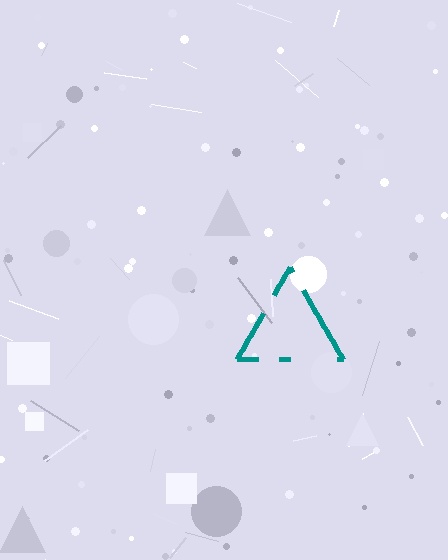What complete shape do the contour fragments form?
The contour fragments form a triangle.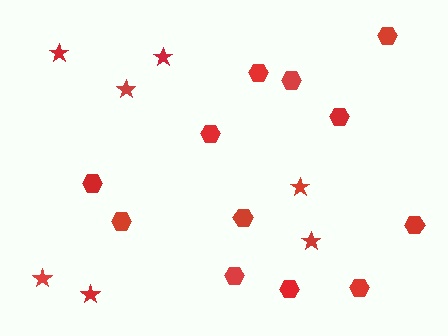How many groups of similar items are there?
There are 2 groups: one group of stars (7) and one group of hexagons (12).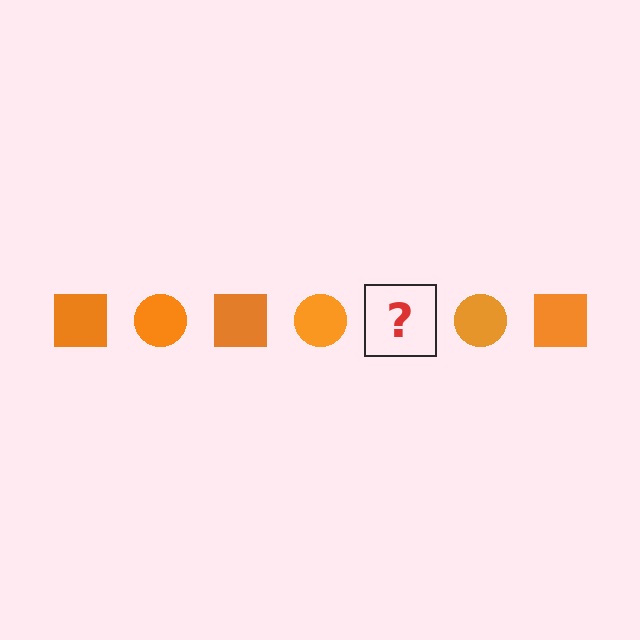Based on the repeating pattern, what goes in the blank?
The blank should be an orange square.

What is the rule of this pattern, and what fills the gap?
The rule is that the pattern cycles through square, circle shapes in orange. The gap should be filled with an orange square.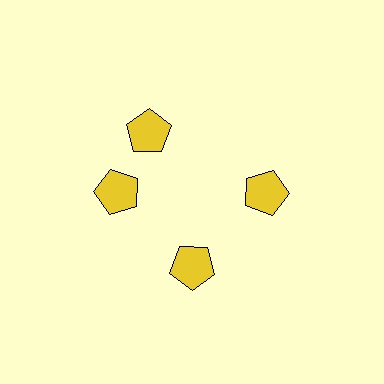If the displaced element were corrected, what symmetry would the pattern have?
It would have 4-fold rotational symmetry — the pattern would map onto itself every 90 degrees.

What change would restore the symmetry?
The symmetry would be restored by rotating it back into even spacing with its neighbors so that all 4 pentagons sit at equal angles and equal distance from the center.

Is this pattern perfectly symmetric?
No. The 4 yellow pentagons are arranged in a ring, but one element near the 12 o'clock position is rotated out of alignment along the ring, breaking the 4-fold rotational symmetry.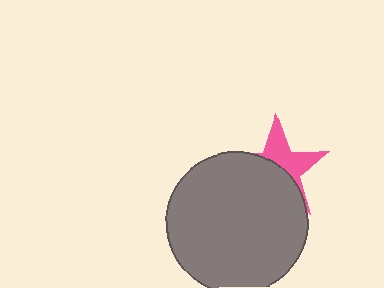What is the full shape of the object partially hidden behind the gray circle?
The partially hidden object is a pink star.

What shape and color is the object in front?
The object in front is a gray circle.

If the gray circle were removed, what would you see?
You would see the complete pink star.